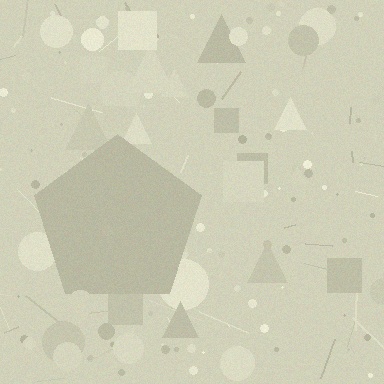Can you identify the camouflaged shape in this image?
The camouflaged shape is a pentagon.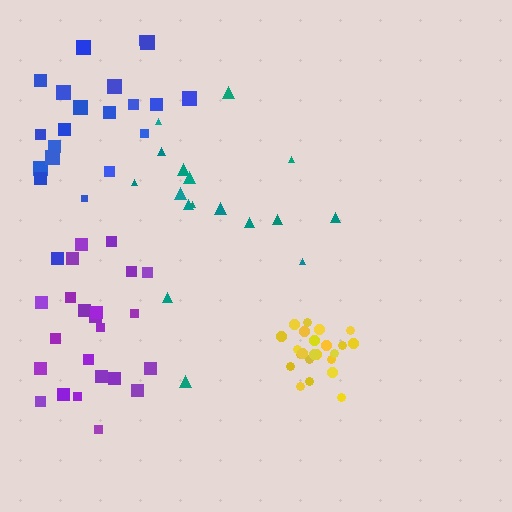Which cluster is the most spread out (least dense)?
Teal.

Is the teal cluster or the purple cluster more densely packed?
Purple.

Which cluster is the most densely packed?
Yellow.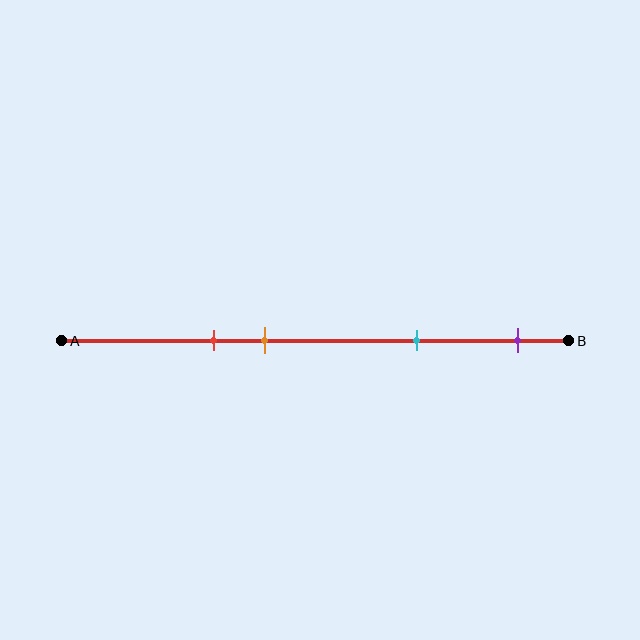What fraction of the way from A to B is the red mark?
The red mark is approximately 30% (0.3) of the way from A to B.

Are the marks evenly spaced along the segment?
No, the marks are not evenly spaced.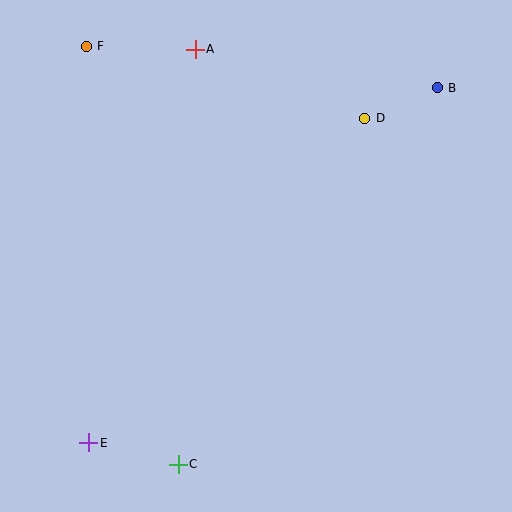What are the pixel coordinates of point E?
Point E is at (89, 443).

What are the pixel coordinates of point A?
Point A is at (195, 49).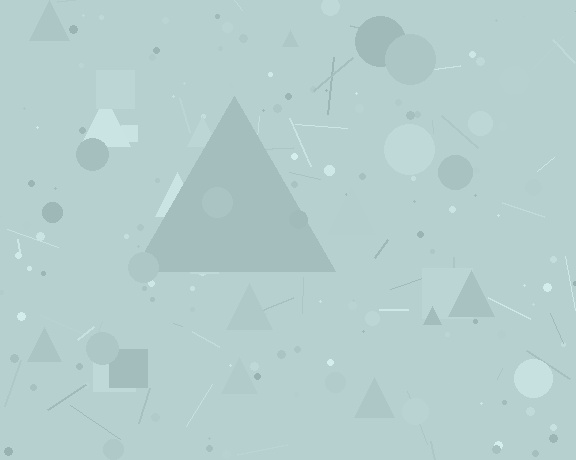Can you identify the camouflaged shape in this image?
The camouflaged shape is a triangle.